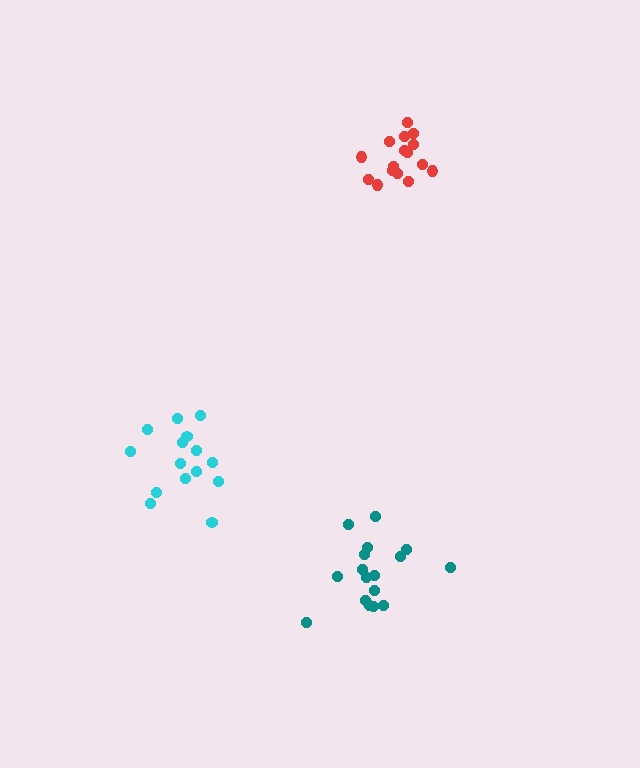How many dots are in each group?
Group 1: 15 dots, Group 2: 17 dots, Group 3: 16 dots (48 total).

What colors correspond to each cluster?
The clusters are colored: cyan, teal, red.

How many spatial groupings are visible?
There are 3 spatial groupings.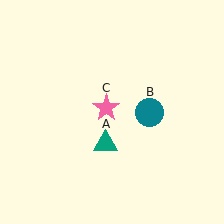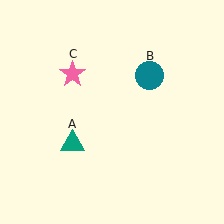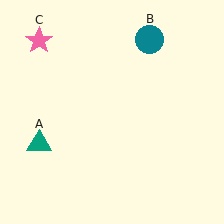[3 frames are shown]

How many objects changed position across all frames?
3 objects changed position: teal triangle (object A), teal circle (object B), pink star (object C).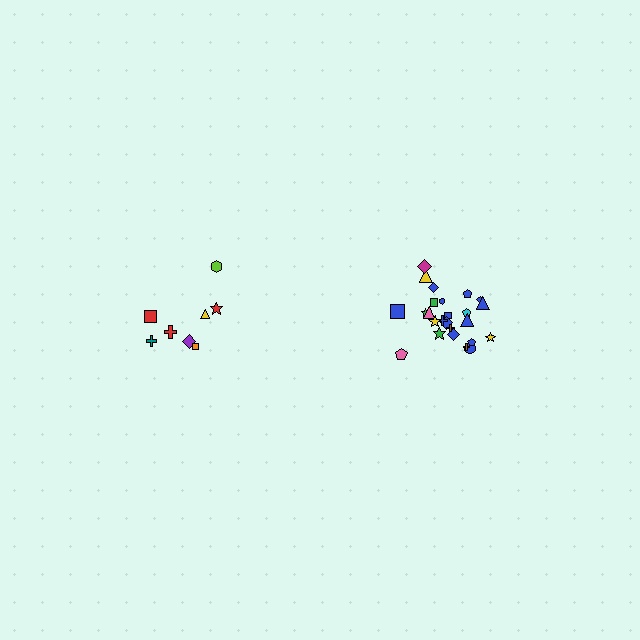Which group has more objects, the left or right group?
The right group.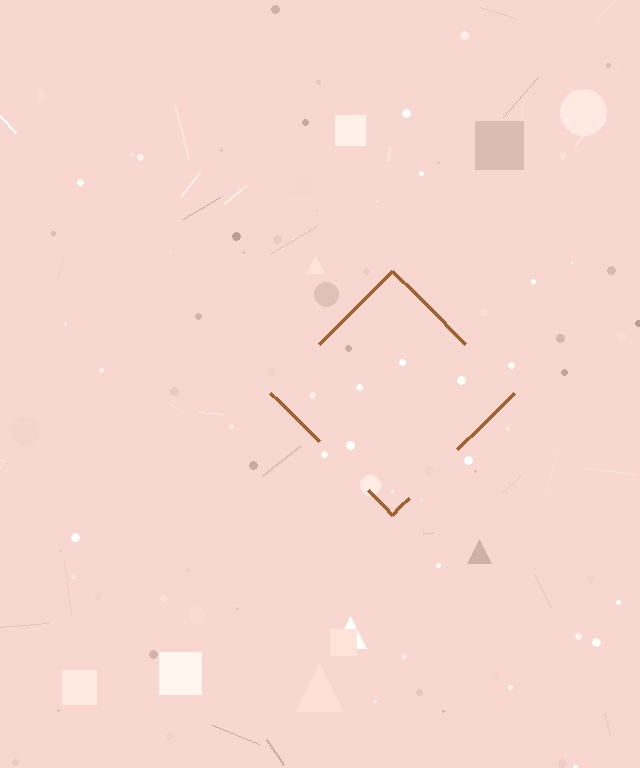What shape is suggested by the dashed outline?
The dashed outline suggests a diamond.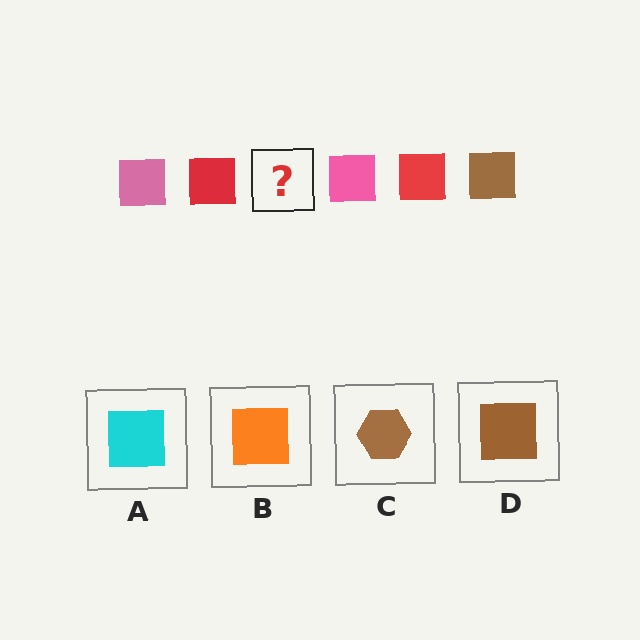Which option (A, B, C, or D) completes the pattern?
D.